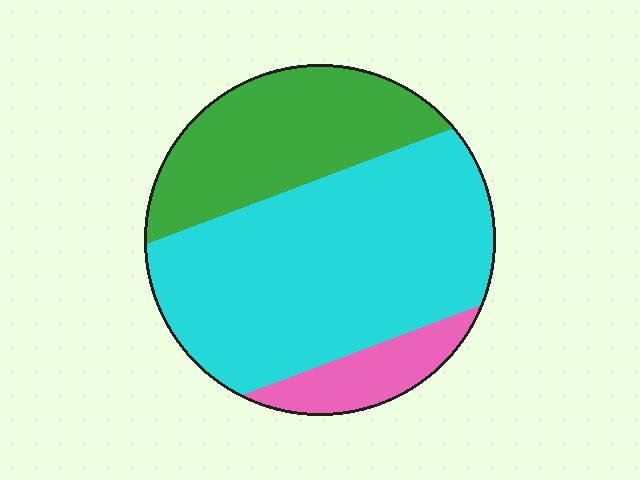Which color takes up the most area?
Cyan, at roughly 60%.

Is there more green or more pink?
Green.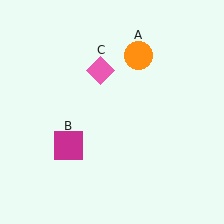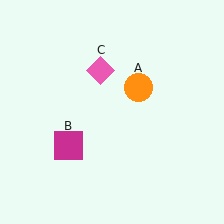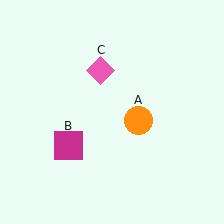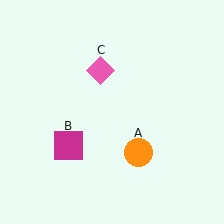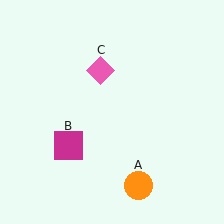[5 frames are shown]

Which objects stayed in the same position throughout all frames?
Magenta square (object B) and pink diamond (object C) remained stationary.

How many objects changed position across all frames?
1 object changed position: orange circle (object A).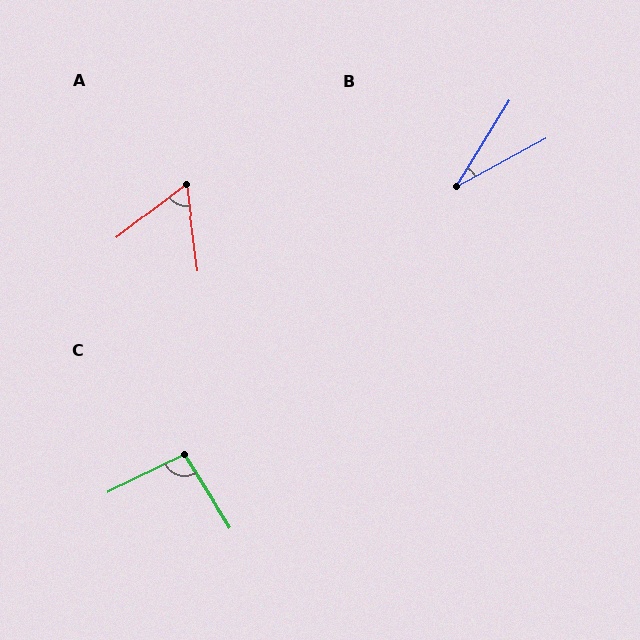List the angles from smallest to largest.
B (30°), A (59°), C (96°).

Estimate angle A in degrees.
Approximately 59 degrees.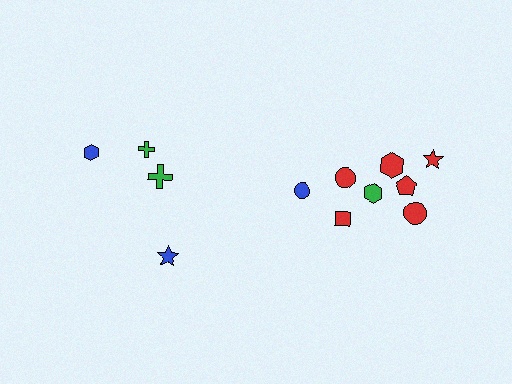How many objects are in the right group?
There are 8 objects.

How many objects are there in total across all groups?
There are 12 objects.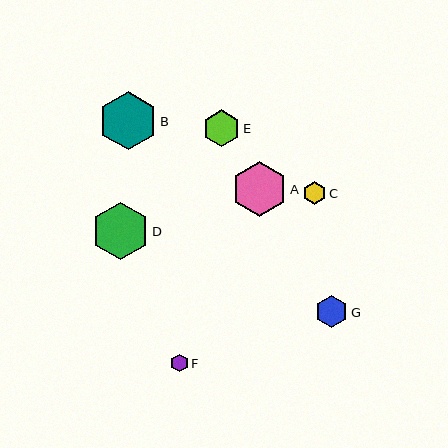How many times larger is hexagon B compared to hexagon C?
Hexagon B is approximately 2.6 times the size of hexagon C.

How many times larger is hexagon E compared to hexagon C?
Hexagon E is approximately 1.6 times the size of hexagon C.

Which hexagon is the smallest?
Hexagon F is the smallest with a size of approximately 18 pixels.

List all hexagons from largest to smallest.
From largest to smallest: B, D, A, E, G, C, F.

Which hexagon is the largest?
Hexagon B is the largest with a size of approximately 58 pixels.